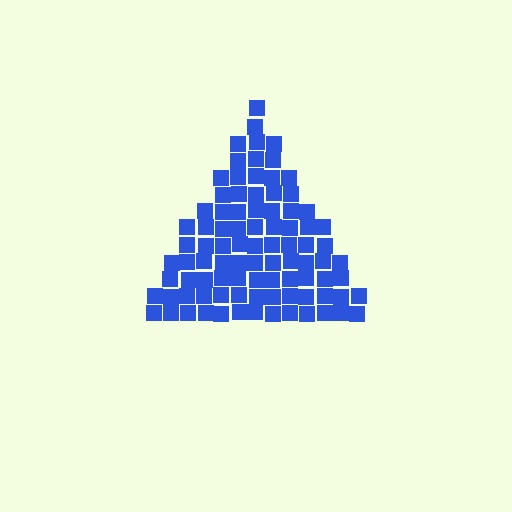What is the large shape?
The large shape is a triangle.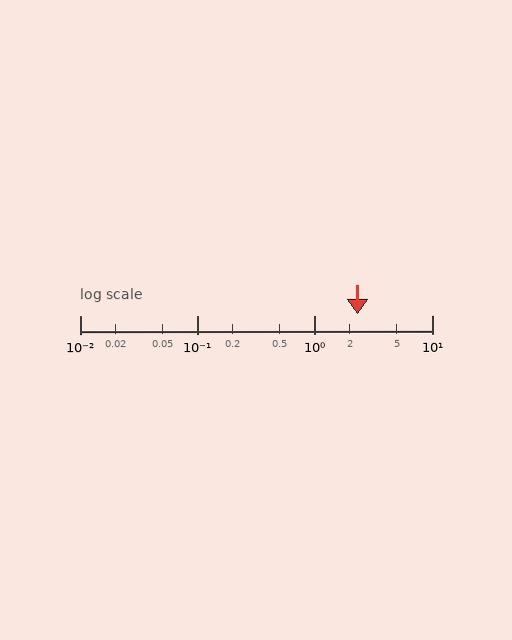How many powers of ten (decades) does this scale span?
The scale spans 3 decades, from 0.01 to 10.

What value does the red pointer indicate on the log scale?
The pointer indicates approximately 2.3.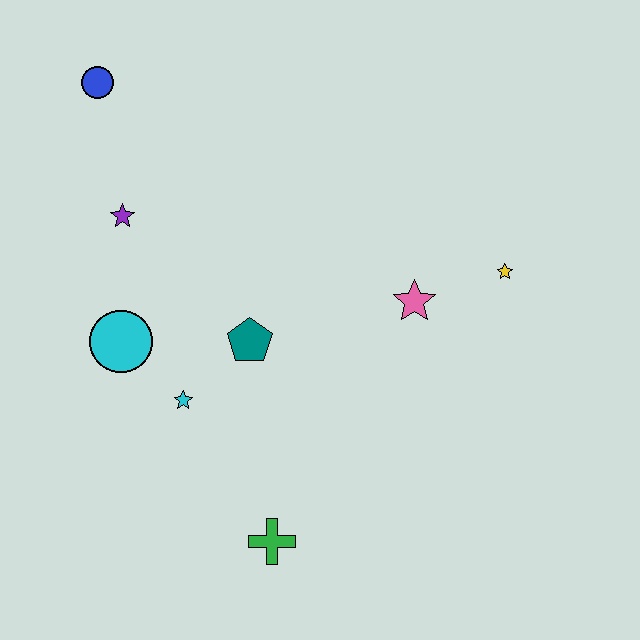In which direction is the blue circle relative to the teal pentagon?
The blue circle is above the teal pentagon.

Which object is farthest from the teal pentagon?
The blue circle is farthest from the teal pentagon.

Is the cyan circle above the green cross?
Yes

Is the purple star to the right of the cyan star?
No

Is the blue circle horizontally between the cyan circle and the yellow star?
No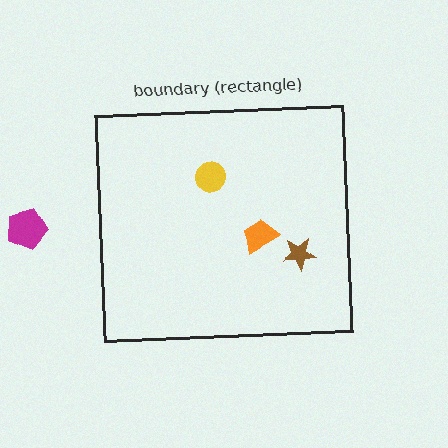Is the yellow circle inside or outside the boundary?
Inside.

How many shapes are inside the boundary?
3 inside, 1 outside.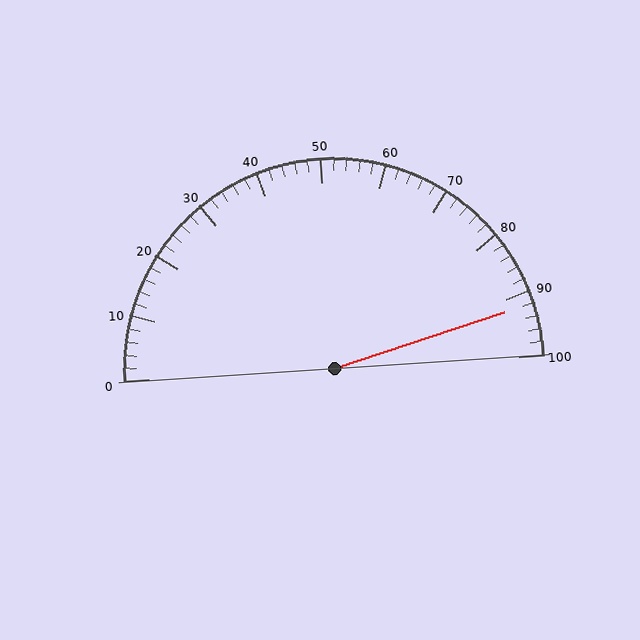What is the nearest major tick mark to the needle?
The nearest major tick mark is 90.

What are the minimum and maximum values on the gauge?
The gauge ranges from 0 to 100.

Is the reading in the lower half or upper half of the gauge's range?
The reading is in the upper half of the range (0 to 100).